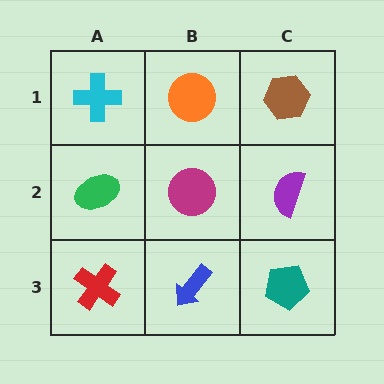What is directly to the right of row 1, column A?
An orange circle.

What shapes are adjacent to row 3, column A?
A green ellipse (row 2, column A), a blue arrow (row 3, column B).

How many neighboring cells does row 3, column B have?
3.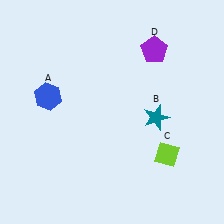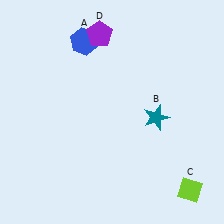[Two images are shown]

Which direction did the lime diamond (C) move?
The lime diamond (C) moved down.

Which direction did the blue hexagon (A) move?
The blue hexagon (A) moved up.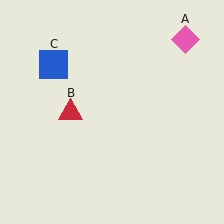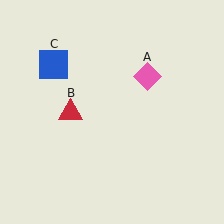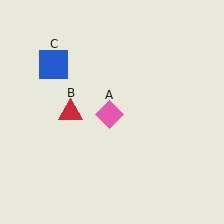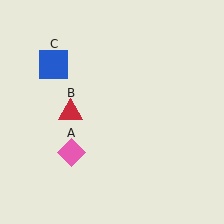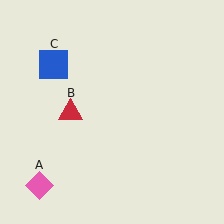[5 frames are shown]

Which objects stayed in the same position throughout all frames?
Red triangle (object B) and blue square (object C) remained stationary.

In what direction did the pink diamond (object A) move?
The pink diamond (object A) moved down and to the left.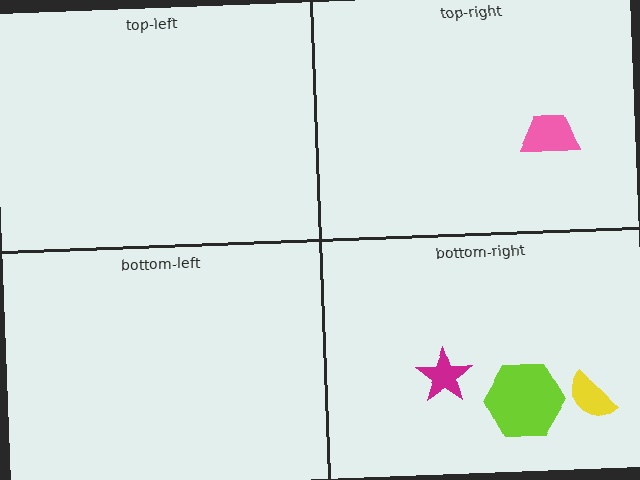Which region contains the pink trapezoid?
The top-right region.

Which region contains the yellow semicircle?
The bottom-right region.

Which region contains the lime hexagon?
The bottom-right region.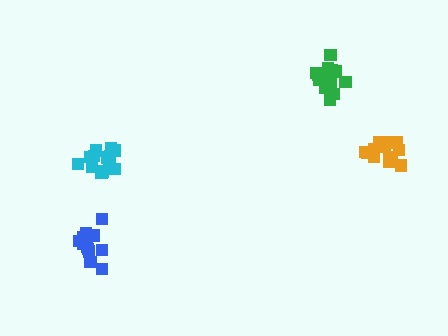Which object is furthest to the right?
The orange cluster is rightmost.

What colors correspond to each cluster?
The clusters are colored: green, orange, cyan, blue.